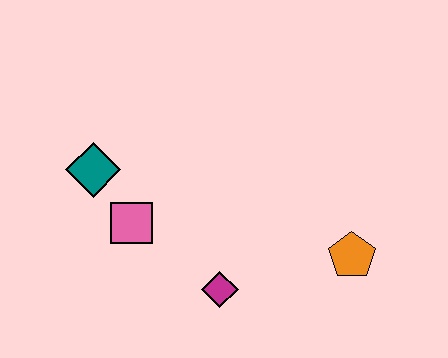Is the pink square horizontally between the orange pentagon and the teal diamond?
Yes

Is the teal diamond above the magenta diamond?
Yes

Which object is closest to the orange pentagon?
The magenta diamond is closest to the orange pentagon.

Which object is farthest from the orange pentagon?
The teal diamond is farthest from the orange pentagon.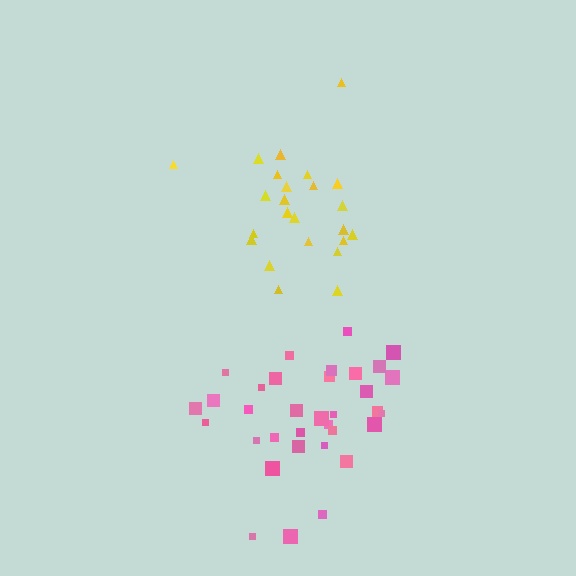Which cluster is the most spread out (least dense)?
Yellow.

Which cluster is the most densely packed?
Pink.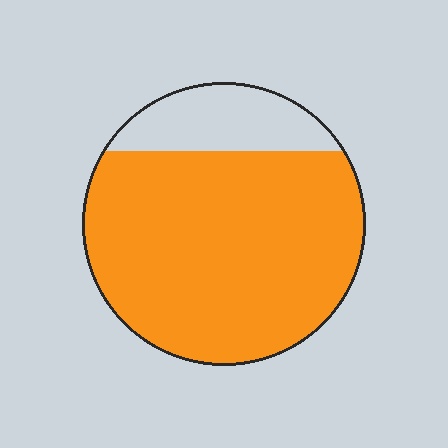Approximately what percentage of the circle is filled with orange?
Approximately 80%.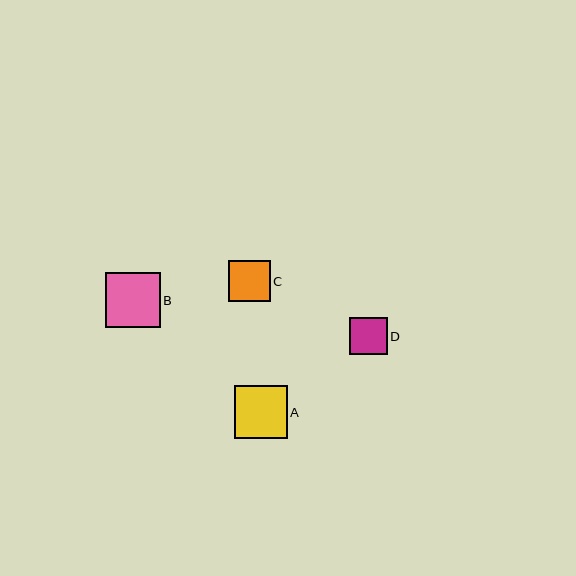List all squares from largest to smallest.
From largest to smallest: B, A, C, D.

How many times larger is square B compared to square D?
Square B is approximately 1.5 times the size of square D.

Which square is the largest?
Square B is the largest with a size of approximately 55 pixels.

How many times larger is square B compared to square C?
Square B is approximately 1.3 times the size of square C.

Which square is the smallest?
Square D is the smallest with a size of approximately 38 pixels.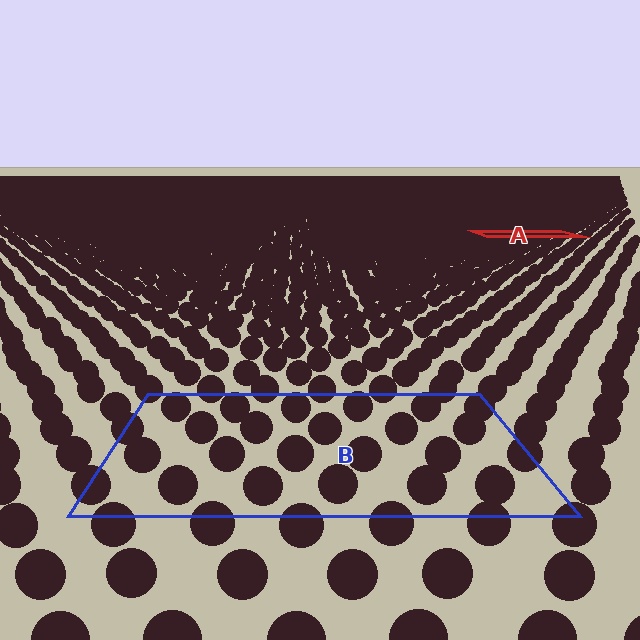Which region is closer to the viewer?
Region B is closer. The texture elements there are larger and more spread out.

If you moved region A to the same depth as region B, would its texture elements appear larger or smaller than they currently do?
They would appear larger. At a closer depth, the same texture elements are projected at a bigger on-screen size.